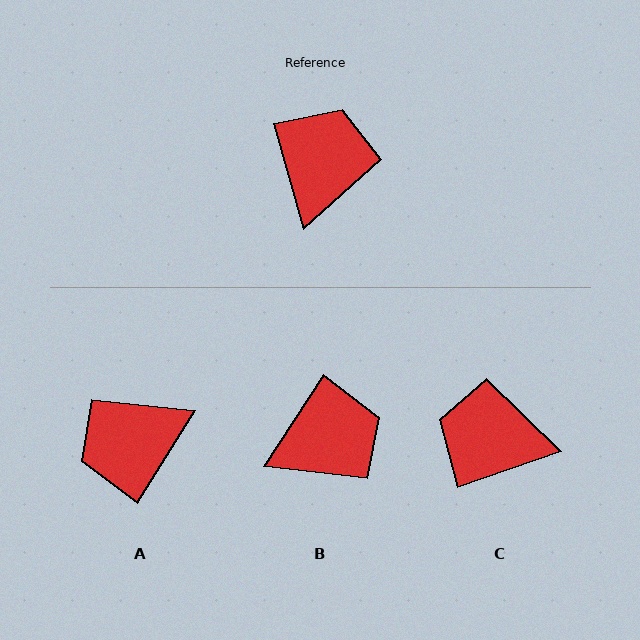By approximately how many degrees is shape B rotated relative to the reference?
Approximately 49 degrees clockwise.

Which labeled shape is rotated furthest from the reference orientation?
A, about 133 degrees away.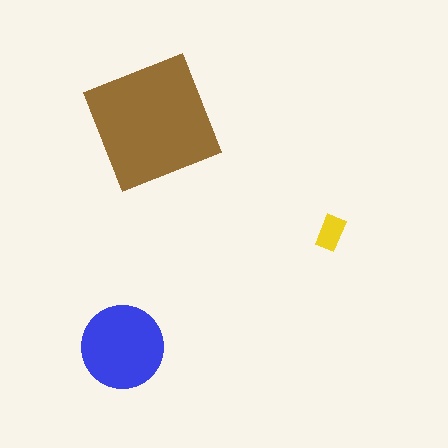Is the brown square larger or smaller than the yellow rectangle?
Larger.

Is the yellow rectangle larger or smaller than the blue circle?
Smaller.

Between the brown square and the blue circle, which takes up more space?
The brown square.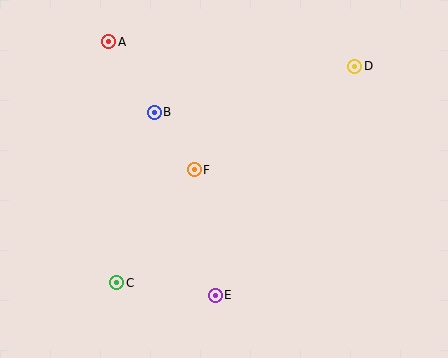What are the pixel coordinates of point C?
Point C is at (117, 283).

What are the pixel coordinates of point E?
Point E is at (215, 295).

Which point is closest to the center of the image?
Point F at (194, 170) is closest to the center.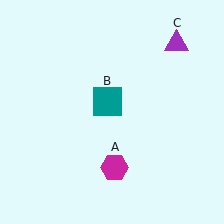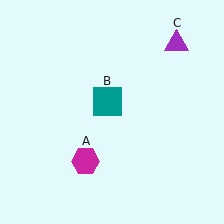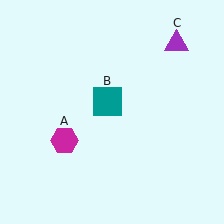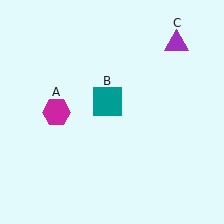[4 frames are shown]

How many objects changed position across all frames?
1 object changed position: magenta hexagon (object A).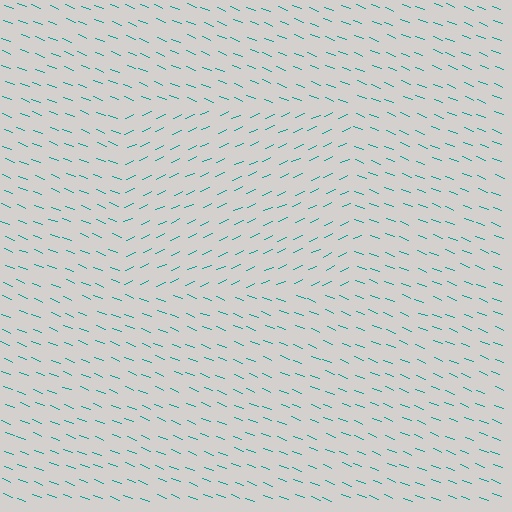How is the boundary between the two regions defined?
The boundary is defined purely by a change in line orientation (approximately 45 degrees difference). All lines are the same color and thickness.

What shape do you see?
I see a rectangle.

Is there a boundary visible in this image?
Yes, there is a texture boundary formed by a change in line orientation.